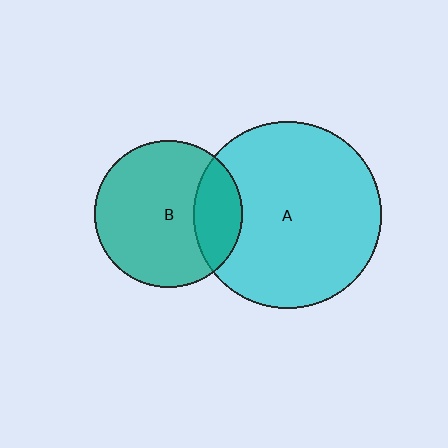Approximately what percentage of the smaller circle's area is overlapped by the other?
Approximately 25%.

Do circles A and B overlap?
Yes.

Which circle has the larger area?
Circle A (cyan).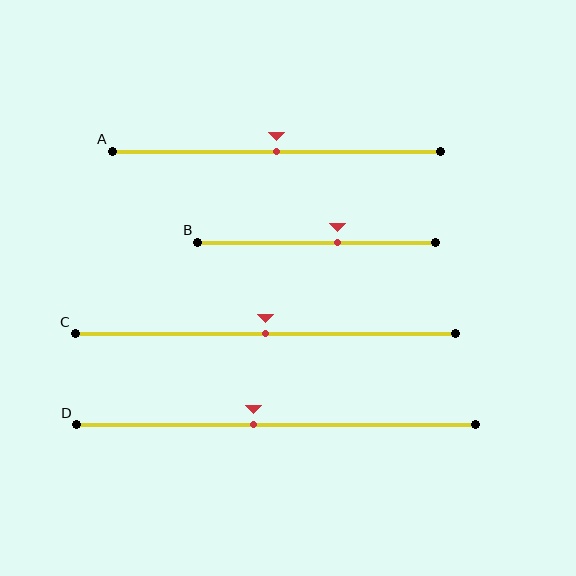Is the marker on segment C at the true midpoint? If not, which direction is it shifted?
Yes, the marker on segment C is at the true midpoint.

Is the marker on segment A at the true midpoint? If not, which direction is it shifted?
Yes, the marker on segment A is at the true midpoint.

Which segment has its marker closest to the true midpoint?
Segment A has its marker closest to the true midpoint.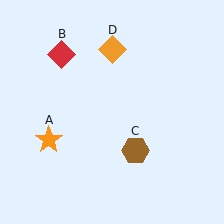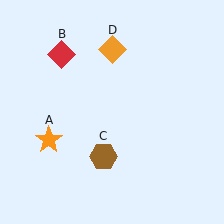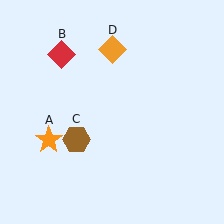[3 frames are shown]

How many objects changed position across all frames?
1 object changed position: brown hexagon (object C).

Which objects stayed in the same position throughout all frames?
Orange star (object A) and red diamond (object B) and orange diamond (object D) remained stationary.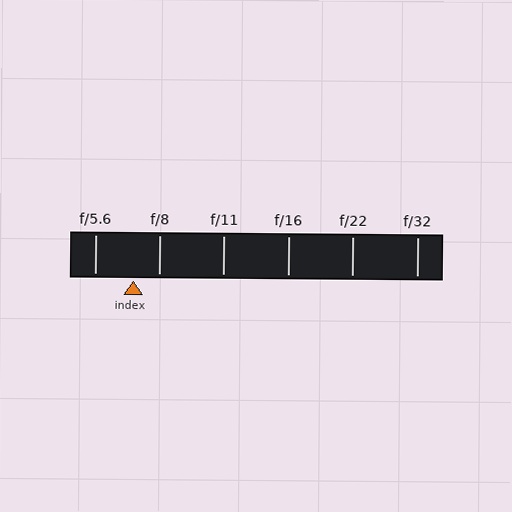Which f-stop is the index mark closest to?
The index mark is closest to f/8.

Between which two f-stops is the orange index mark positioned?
The index mark is between f/5.6 and f/8.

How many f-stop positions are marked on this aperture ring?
There are 6 f-stop positions marked.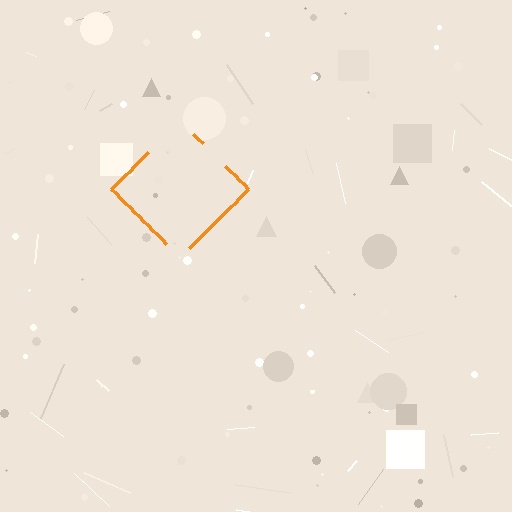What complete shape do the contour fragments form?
The contour fragments form a diamond.